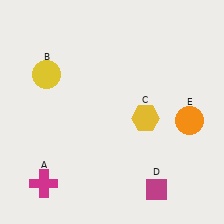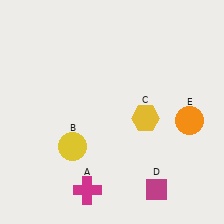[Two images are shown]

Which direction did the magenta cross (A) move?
The magenta cross (A) moved right.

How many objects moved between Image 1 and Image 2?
2 objects moved between the two images.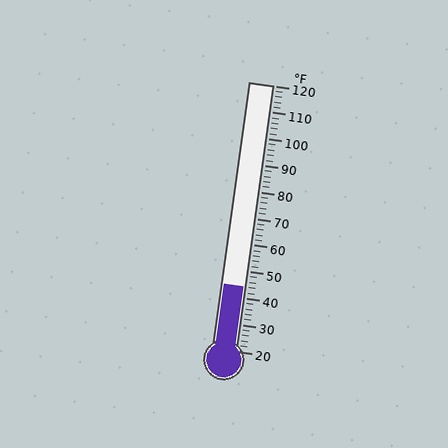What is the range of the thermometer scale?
The thermometer scale ranges from 20°F to 120°F.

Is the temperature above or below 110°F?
The temperature is below 110°F.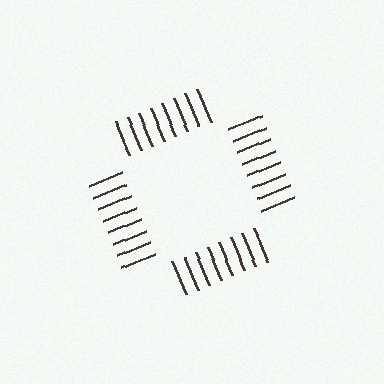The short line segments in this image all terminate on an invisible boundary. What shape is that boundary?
An illusory square — the line segments terminate on its edges but no continuous stroke is drawn.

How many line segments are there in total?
32 — 8 along each of the 4 edges.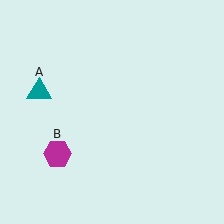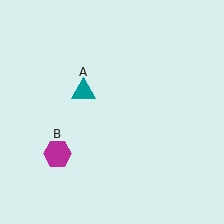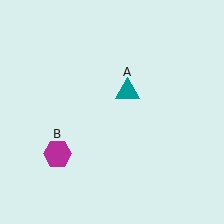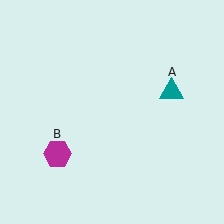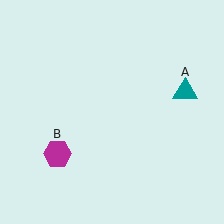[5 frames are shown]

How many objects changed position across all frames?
1 object changed position: teal triangle (object A).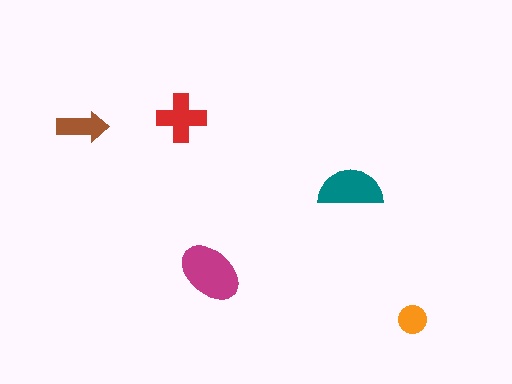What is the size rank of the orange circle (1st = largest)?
5th.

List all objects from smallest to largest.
The orange circle, the brown arrow, the red cross, the teal semicircle, the magenta ellipse.